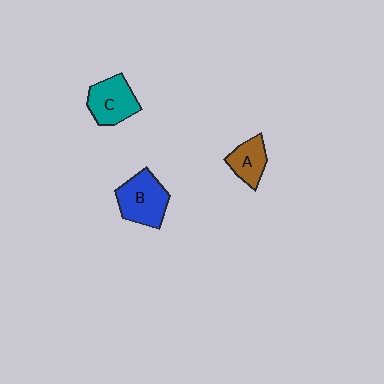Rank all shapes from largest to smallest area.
From largest to smallest: B (blue), C (teal), A (brown).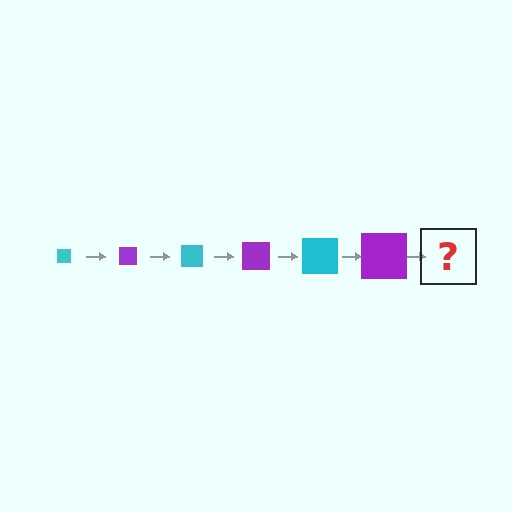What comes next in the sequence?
The next element should be a cyan square, larger than the previous one.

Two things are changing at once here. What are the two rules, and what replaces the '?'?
The two rules are that the square grows larger each step and the color cycles through cyan and purple. The '?' should be a cyan square, larger than the previous one.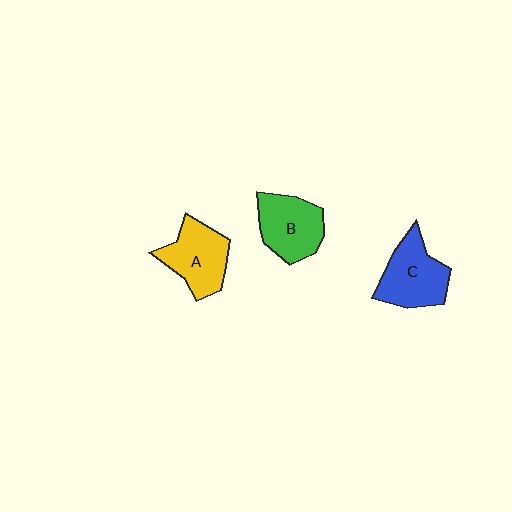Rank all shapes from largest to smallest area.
From largest to smallest: C (blue), B (green), A (yellow).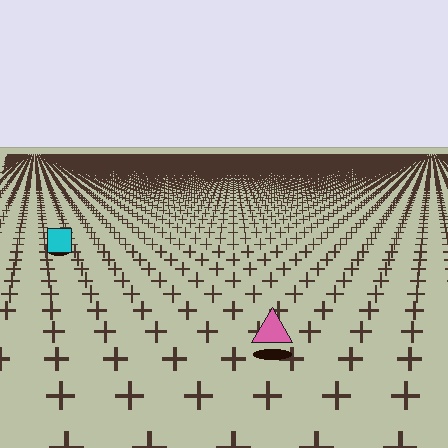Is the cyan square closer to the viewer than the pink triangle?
No. The pink triangle is closer — you can tell from the texture gradient: the ground texture is coarser near it.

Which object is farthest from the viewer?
The cyan square is farthest from the viewer. It appears smaller and the ground texture around it is denser.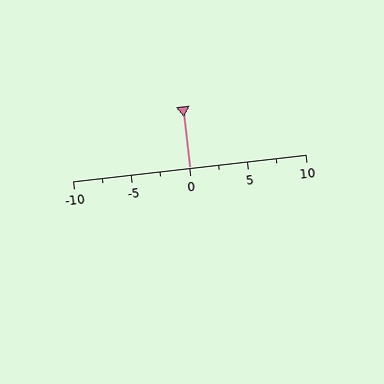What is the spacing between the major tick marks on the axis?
The major ticks are spaced 5 apart.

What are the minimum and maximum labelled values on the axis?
The axis runs from -10 to 10.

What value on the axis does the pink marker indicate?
The marker indicates approximately 0.